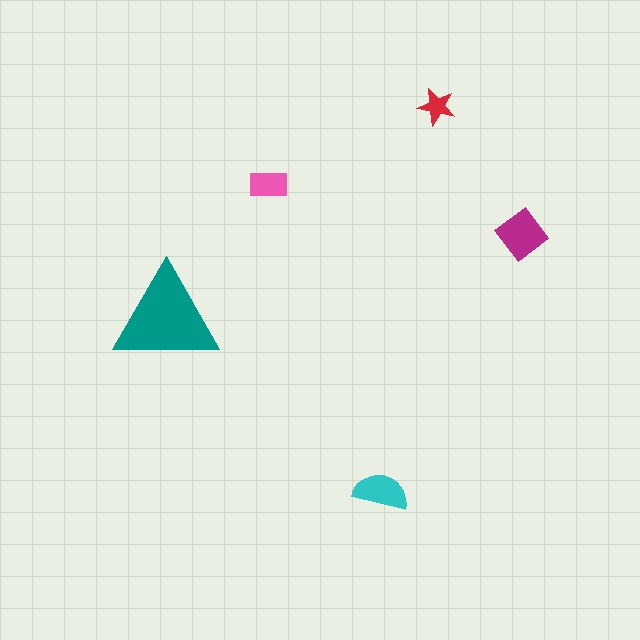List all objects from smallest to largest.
The red star, the pink rectangle, the cyan semicircle, the magenta diamond, the teal triangle.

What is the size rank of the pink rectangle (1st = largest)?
4th.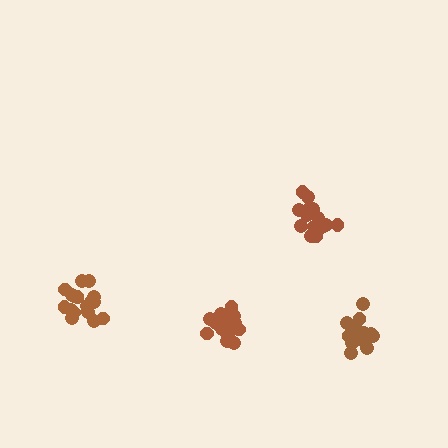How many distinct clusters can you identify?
There are 4 distinct clusters.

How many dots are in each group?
Group 1: 15 dots, Group 2: 19 dots, Group 3: 19 dots, Group 4: 15 dots (68 total).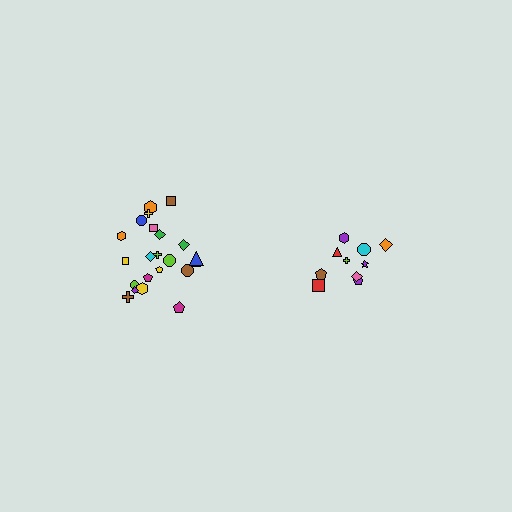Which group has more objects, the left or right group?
The left group.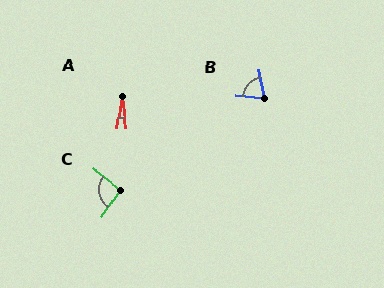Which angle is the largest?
C, at approximately 92 degrees.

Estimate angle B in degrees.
Approximately 75 degrees.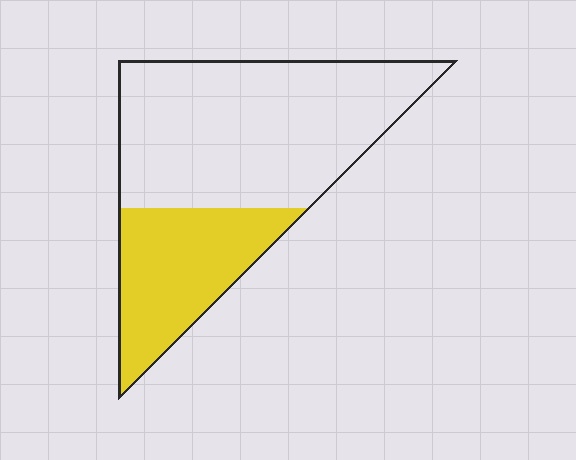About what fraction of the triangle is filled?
About one third (1/3).